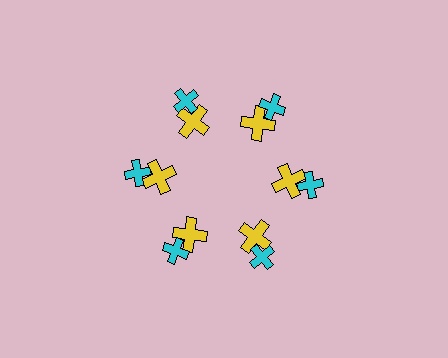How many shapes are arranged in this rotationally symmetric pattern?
There are 12 shapes, arranged in 6 groups of 2.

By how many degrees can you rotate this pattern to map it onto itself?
The pattern maps onto itself every 60 degrees of rotation.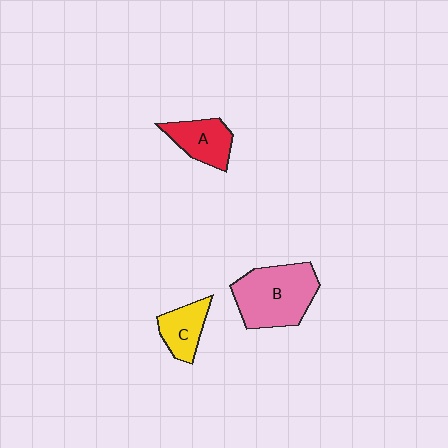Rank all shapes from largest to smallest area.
From largest to smallest: B (pink), A (red), C (yellow).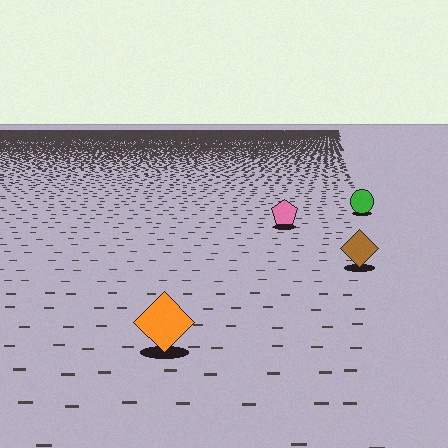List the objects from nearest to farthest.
From nearest to farthest: the orange diamond, the brown diamond, the pink pentagon, the green circle.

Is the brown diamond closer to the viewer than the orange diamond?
No. The orange diamond is closer — you can tell from the texture gradient: the ground texture is coarser near it.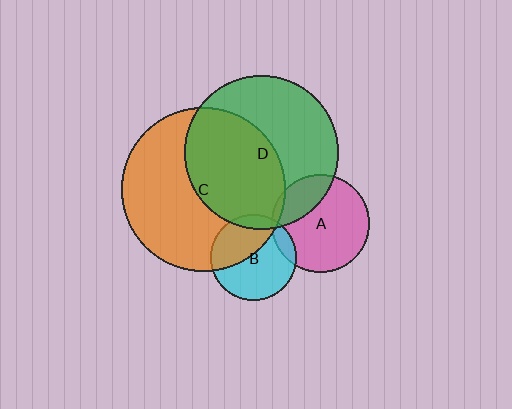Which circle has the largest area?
Circle C (orange).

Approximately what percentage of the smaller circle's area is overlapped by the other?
Approximately 50%.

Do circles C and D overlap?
Yes.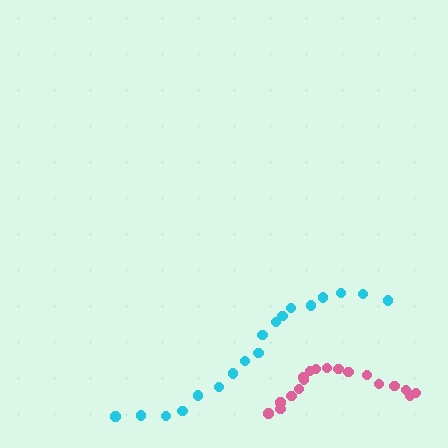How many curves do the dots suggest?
There are 2 distinct paths.